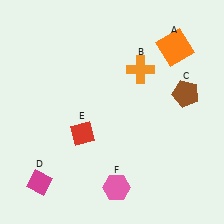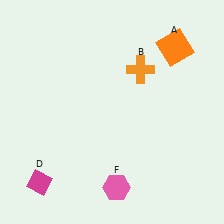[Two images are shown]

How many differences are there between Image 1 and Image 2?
There are 2 differences between the two images.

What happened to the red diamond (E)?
The red diamond (E) was removed in Image 2. It was in the bottom-left area of Image 1.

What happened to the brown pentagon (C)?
The brown pentagon (C) was removed in Image 2. It was in the top-right area of Image 1.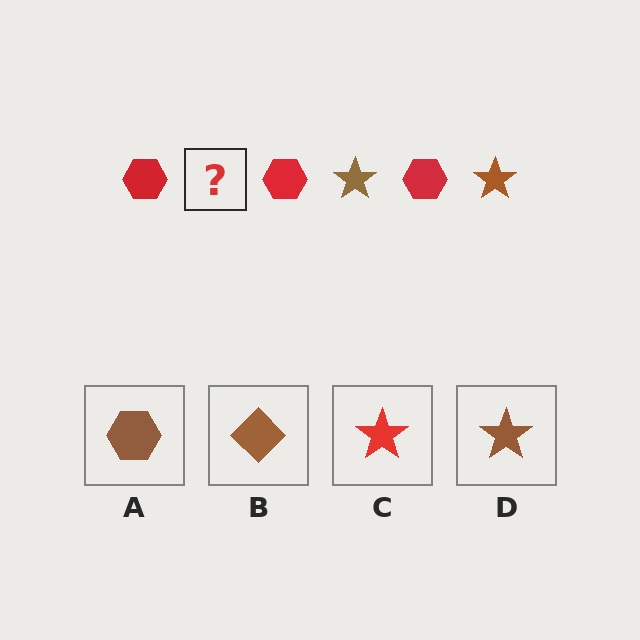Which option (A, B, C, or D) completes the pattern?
D.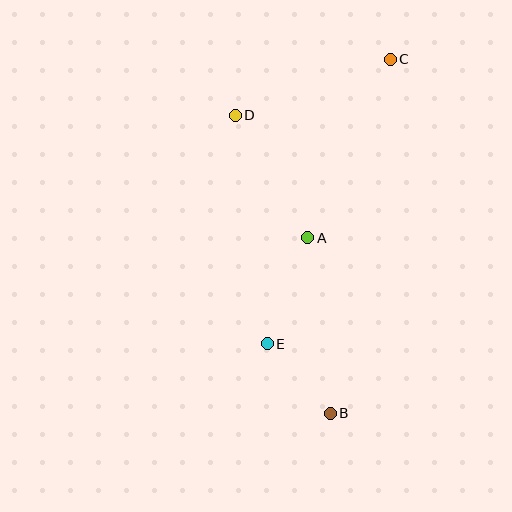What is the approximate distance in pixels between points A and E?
The distance between A and E is approximately 114 pixels.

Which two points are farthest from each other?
Points B and C are farthest from each other.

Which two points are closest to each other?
Points B and E are closest to each other.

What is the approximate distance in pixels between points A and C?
The distance between A and C is approximately 197 pixels.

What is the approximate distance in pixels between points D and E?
The distance between D and E is approximately 231 pixels.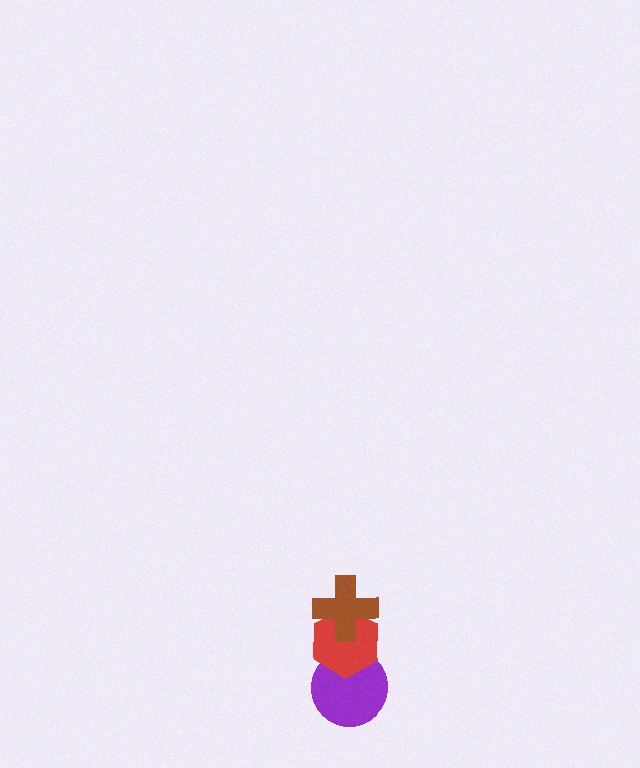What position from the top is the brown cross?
The brown cross is 1st from the top.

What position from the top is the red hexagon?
The red hexagon is 2nd from the top.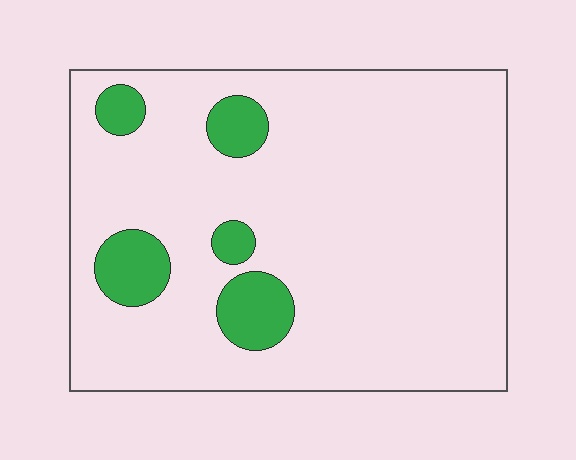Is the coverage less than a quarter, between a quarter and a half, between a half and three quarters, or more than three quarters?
Less than a quarter.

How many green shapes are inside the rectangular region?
5.